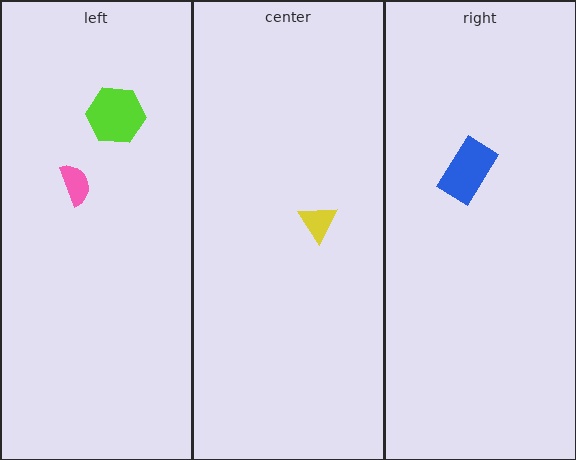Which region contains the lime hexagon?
The left region.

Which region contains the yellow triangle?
The center region.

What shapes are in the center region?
The yellow triangle.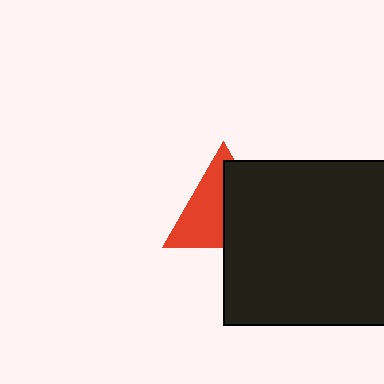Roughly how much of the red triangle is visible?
About half of it is visible (roughly 52%).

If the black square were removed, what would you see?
You would see the complete red triangle.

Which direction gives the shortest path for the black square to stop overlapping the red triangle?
Moving right gives the shortest separation.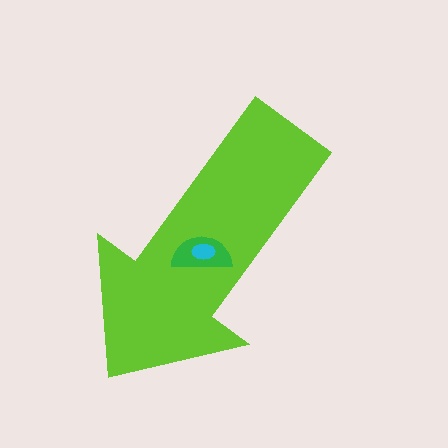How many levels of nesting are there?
3.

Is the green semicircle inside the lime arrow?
Yes.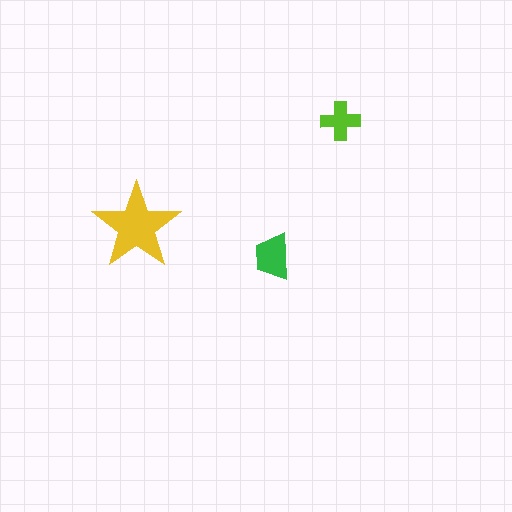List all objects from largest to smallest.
The yellow star, the green trapezoid, the lime cross.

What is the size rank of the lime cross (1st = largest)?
3rd.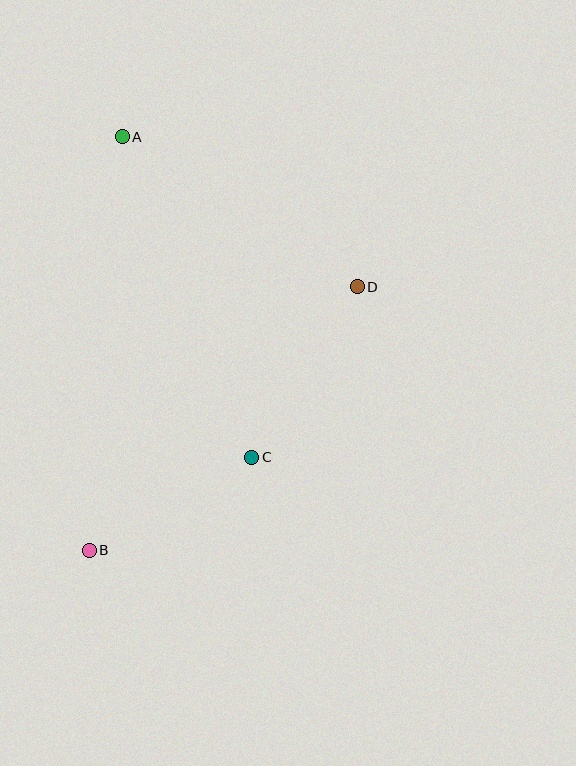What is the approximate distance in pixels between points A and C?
The distance between A and C is approximately 346 pixels.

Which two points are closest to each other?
Points B and C are closest to each other.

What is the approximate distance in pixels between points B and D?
The distance between B and D is approximately 376 pixels.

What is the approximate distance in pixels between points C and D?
The distance between C and D is approximately 201 pixels.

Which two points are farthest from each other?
Points A and B are farthest from each other.